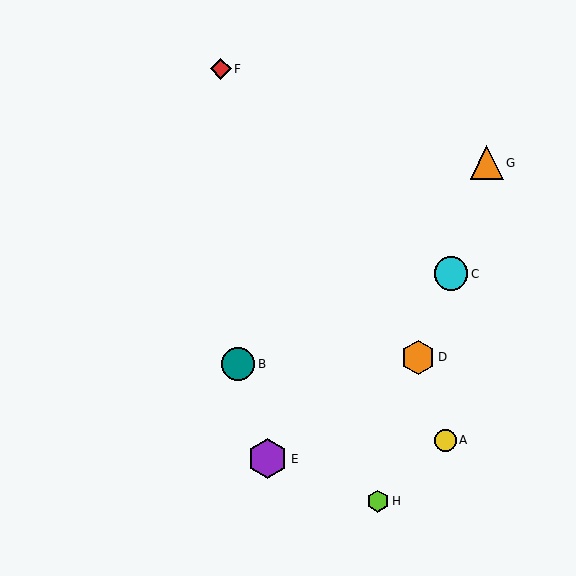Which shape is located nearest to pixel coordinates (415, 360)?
The orange hexagon (labeled D) at (418, 358) is nearest to that location.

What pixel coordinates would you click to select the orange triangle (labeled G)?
Click at (487, 163) to select the orange triangle G.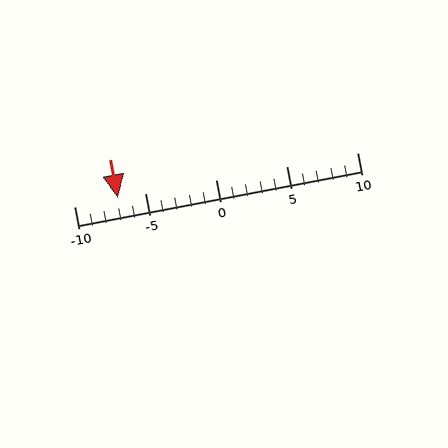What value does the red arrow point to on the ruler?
The red arrow points to approximately -7.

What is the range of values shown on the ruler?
The ruler shows values from -10 to 10.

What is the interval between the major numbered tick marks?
The major tick marks are spaced 5 units apart.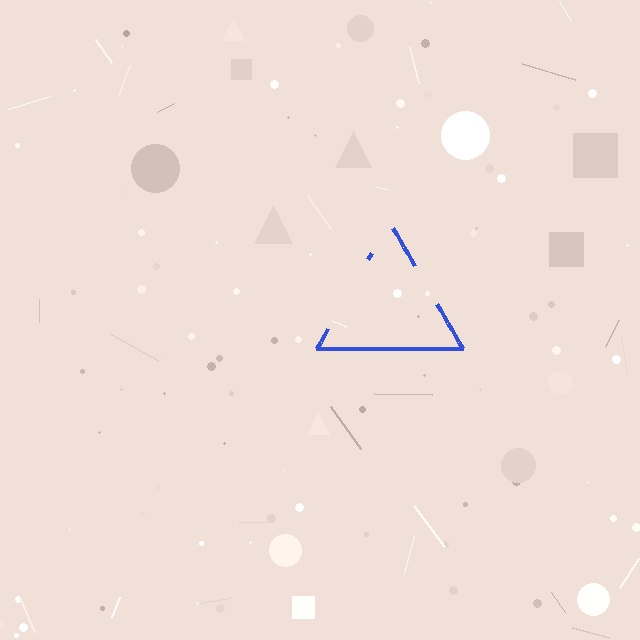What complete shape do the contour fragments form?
The contour fragments form a triangle.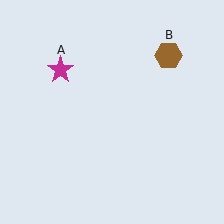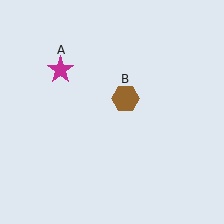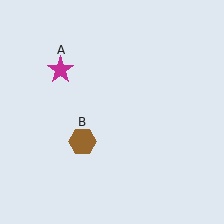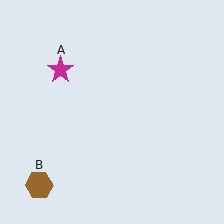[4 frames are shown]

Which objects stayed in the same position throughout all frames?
Magenta star (object A) remained stationary.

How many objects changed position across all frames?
1 object changed position: brown hexagon (object B).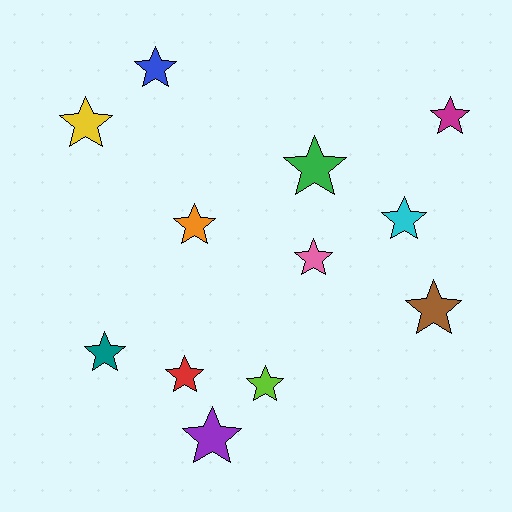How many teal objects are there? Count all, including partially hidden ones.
There is 1 teal object.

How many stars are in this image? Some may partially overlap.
There are 12 stars.